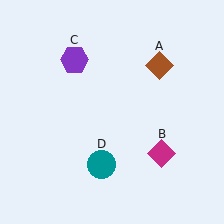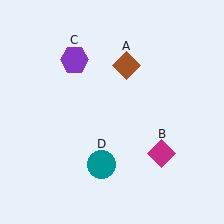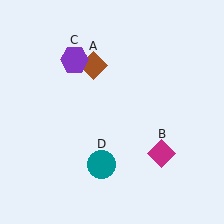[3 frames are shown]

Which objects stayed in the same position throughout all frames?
Magenta diamond (object B) and purple hexagon (object C) and teal circle (object D) remained stationary.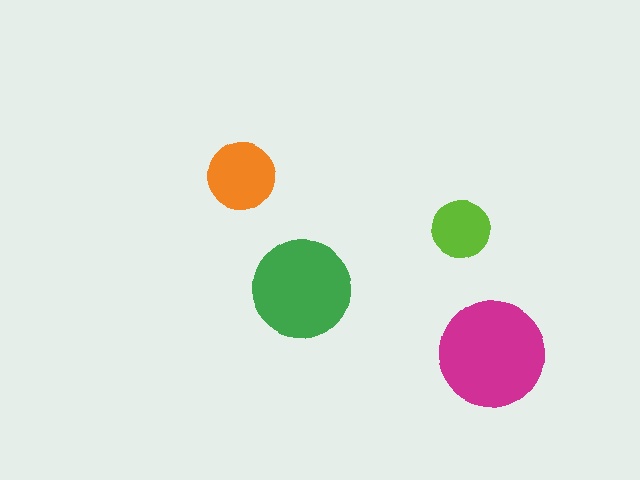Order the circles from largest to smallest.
the magenta one, the green one, the orange one, the lime one.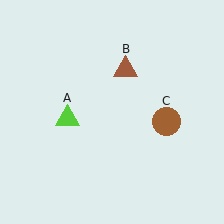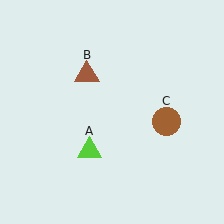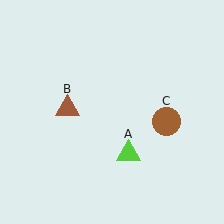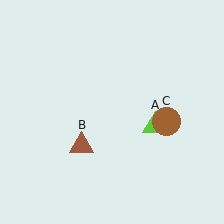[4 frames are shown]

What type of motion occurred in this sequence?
The lime triangle (object A), brown triangle (object B) rotated counterclockwise around the center of the scene.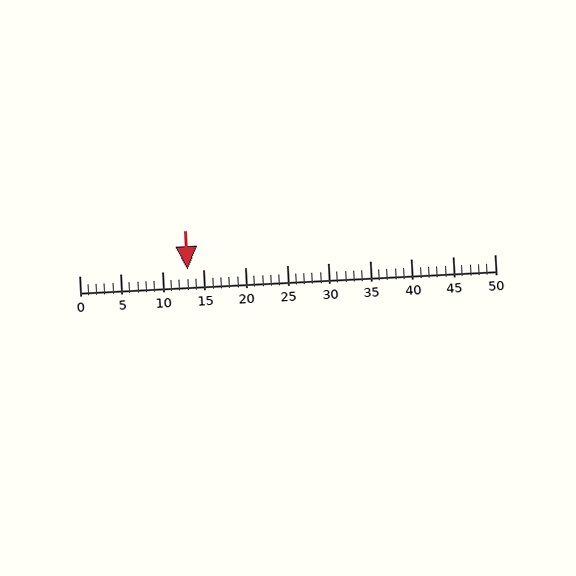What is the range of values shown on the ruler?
The ruler shows values from 0 to 50.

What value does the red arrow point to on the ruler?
The red arrow points to approximately 13.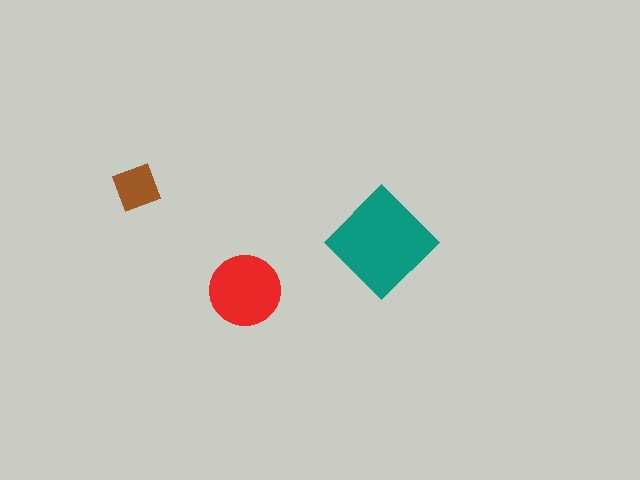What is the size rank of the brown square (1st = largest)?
3rd.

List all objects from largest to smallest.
The teal diamond, the red circle, the brown square.